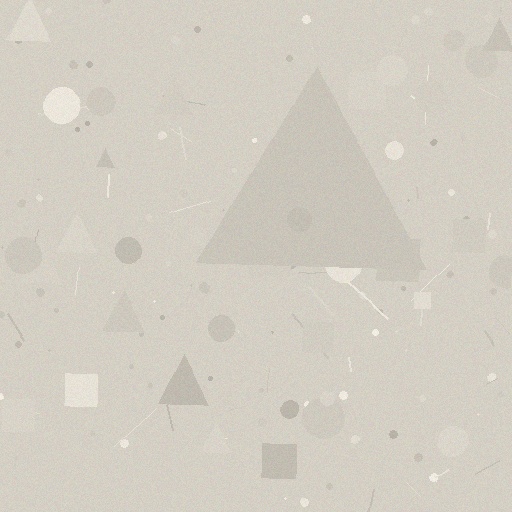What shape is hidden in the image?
A triangle is hidden in the image.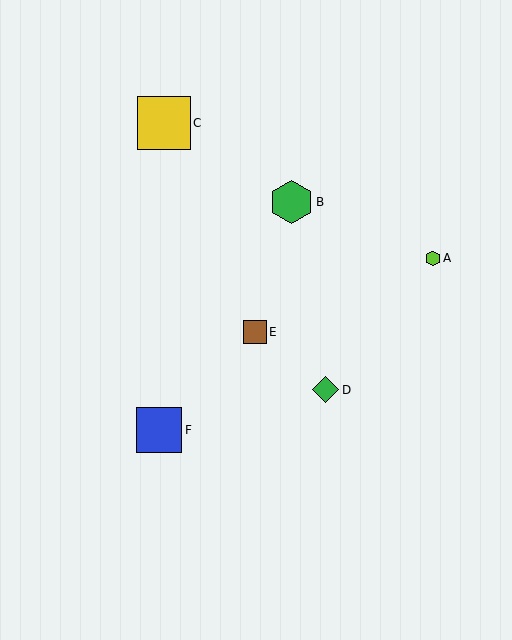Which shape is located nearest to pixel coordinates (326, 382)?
The green diamond (labeled D) at (326, 390) is nearest to that location.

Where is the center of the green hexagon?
The center of the green hexagon is at (291, 202).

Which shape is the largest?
The yellow square (labeled C) is the largest.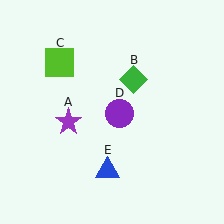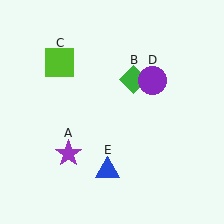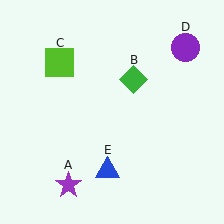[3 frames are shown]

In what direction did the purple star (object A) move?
The purple star (object A) moved down.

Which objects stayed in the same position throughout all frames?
Green diamond (object B) and lime square (object C) and blue triangle (object E) remained stationary.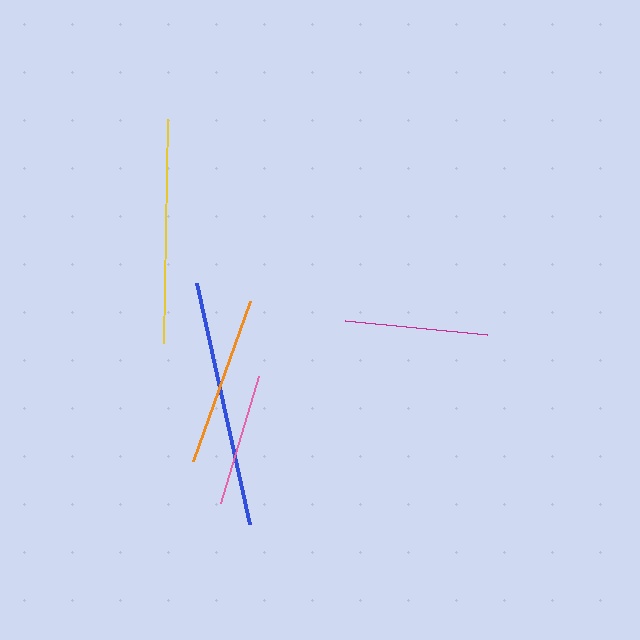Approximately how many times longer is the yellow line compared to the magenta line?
The yellow line is approximately 1.6 times the length of the magenta line.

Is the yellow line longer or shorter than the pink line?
The yellow line is longer than the pink line.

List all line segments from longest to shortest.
From longest to shortest: blue, yellow, orange, magenta, pink.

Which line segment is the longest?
The blue line is the longest at approximately 247 pixels.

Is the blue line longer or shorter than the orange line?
The blue line is longer than the orange line.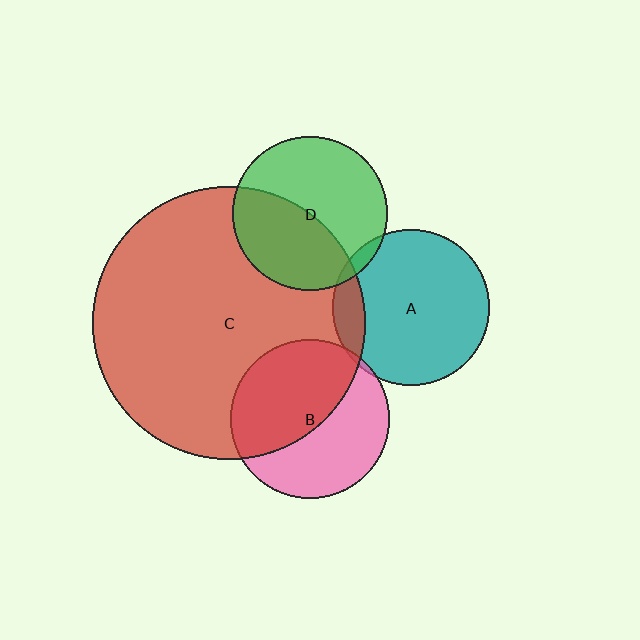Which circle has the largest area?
Circle C (red).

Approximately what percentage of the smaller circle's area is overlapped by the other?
Approximately 50%.